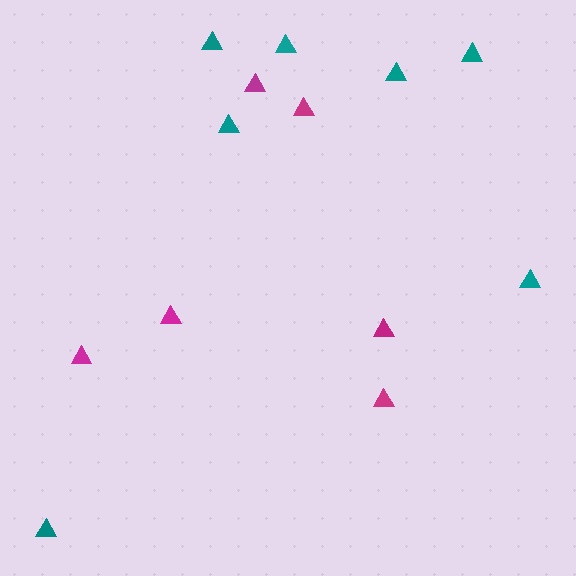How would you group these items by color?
There are 2 groups: one group of magenta triangles (6) and one group of teal triangles (7).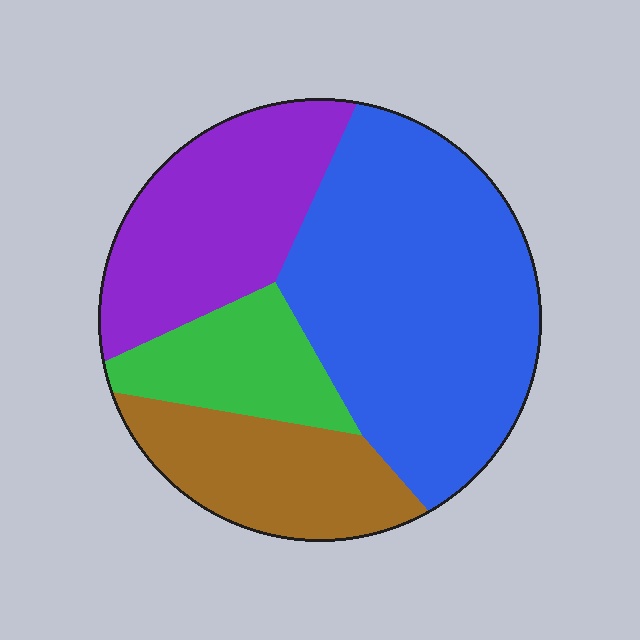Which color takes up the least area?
Green, at roughly 15%.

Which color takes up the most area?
Blue, at roughly 45%.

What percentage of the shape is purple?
Purple takes up less than a quarter of the shape.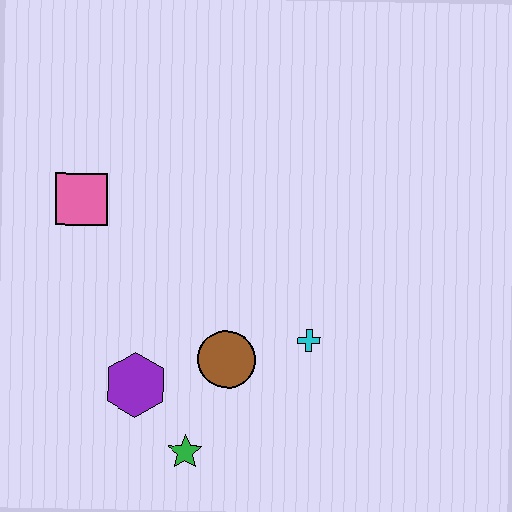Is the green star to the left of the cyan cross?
Yes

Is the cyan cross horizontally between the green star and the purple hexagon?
No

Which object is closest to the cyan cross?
The brown circle is closest to the cyan cross.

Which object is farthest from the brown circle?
The pink square is farthest from the brown circle.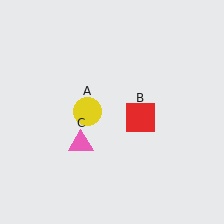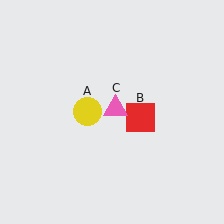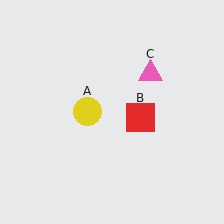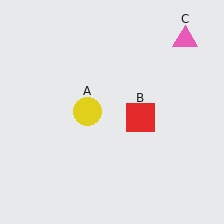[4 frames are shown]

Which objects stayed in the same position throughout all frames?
Yellow circle (object A) and red square (object B) remained stationary.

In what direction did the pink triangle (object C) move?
The pink triangle (object C) moved up and to the right.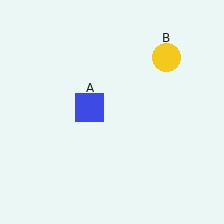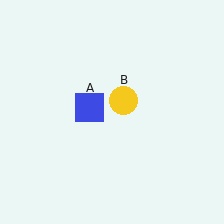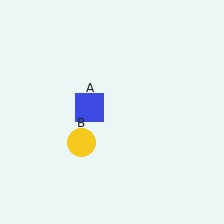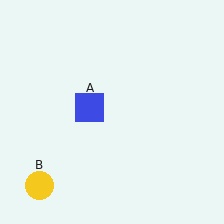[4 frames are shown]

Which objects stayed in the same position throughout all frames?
Blue square (object A) remained stationary.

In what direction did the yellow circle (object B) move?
The yellow circle (object B) moved down and to the left.